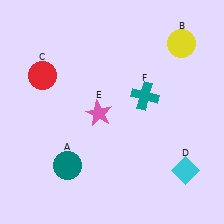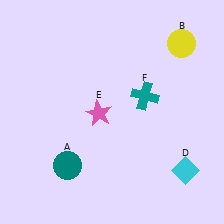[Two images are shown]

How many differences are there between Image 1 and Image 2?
There is 1 difference between the two images.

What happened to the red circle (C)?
The red circle (C) was removed in Image 2. It was in the top-left area of Image 1.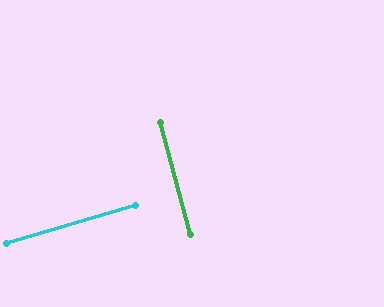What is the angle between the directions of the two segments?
Approximately 88 degrees.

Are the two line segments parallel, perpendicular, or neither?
Perpendicular — they meet at approximately 88°.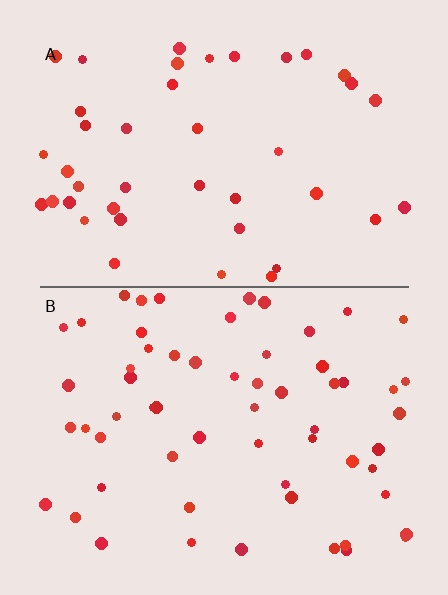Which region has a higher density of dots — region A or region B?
B (the bottom).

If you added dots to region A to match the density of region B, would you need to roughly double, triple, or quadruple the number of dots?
Approximately double.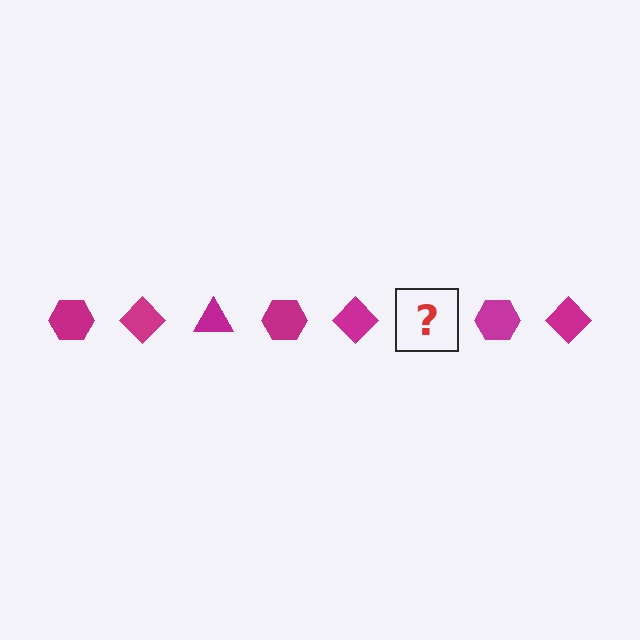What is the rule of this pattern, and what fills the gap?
The rule is that the pattern cycles through hexagon, diamond, triangle shapes in magenta. The gap should be filled with a magenta triangle.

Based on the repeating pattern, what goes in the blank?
The blank should be a magenta triangle.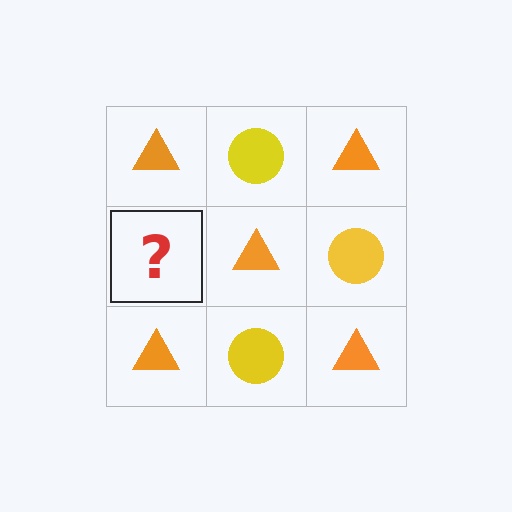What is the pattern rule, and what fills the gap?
The rule is that it alternates orange triangle and yellow circle in a checkerboard pattern. The gap should be filled with a yellow circle.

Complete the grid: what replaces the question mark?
The question mark should be replaced with a yellow circle.